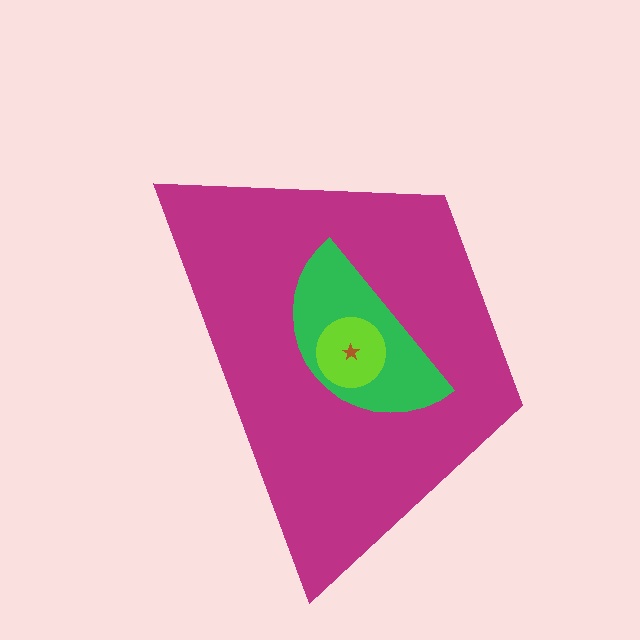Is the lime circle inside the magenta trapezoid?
Yes.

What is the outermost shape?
The magenta trapezoid.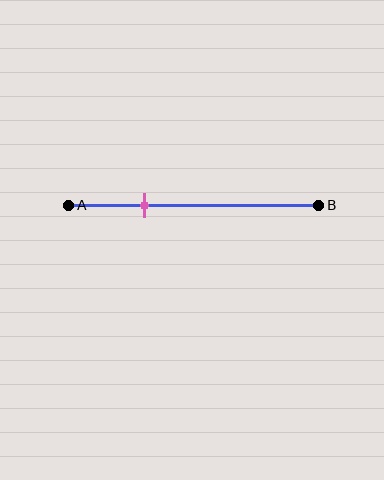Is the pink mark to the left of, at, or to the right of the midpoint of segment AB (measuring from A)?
The pink mark is to the left of the midpoint of segment AB.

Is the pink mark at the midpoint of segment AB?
No, the mark is at about 30% from A, not at the 50% midpoint.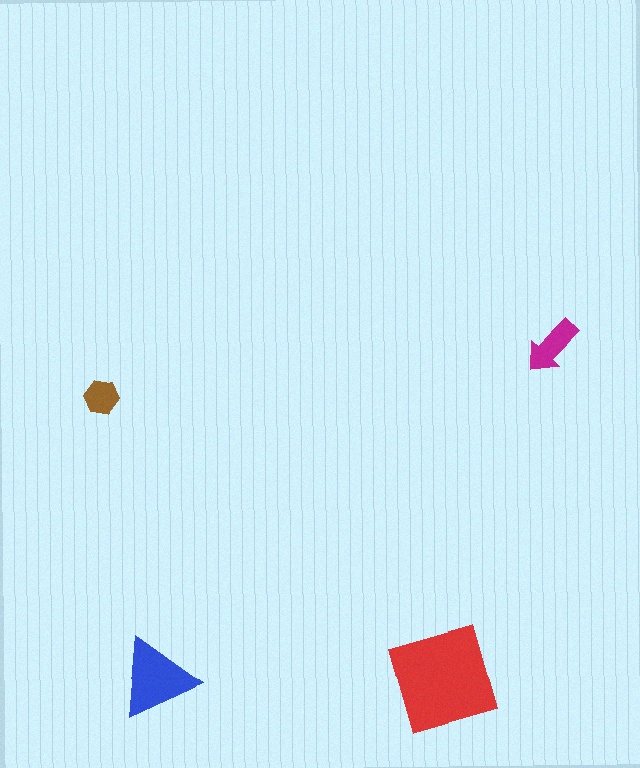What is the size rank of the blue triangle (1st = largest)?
2nd.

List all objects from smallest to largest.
The brown hexagon, the magenta arrow, the blue triangle, the red diamond.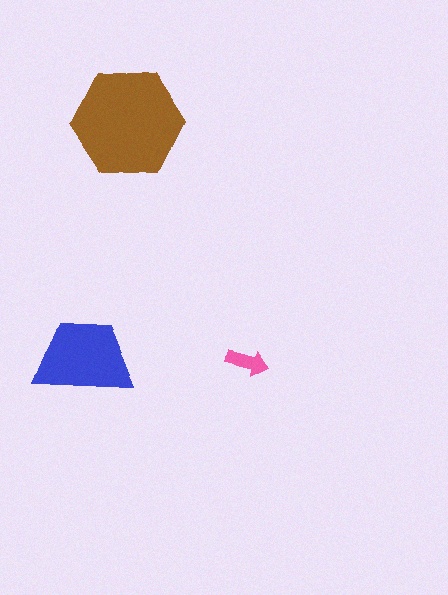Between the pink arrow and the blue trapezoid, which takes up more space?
The blue trapezoid.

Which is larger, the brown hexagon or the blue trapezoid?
The brown hexagon.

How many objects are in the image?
There are 3 objects in the image.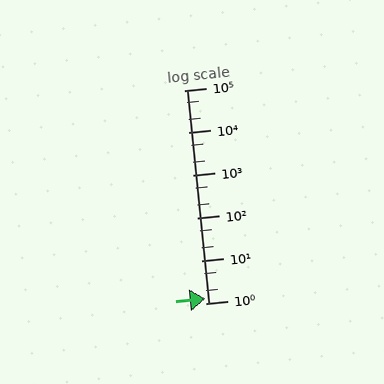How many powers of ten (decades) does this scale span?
The scale spans 5 decades, from 1 to 100000.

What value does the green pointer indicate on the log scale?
The pointer indicates approximately 1.3.